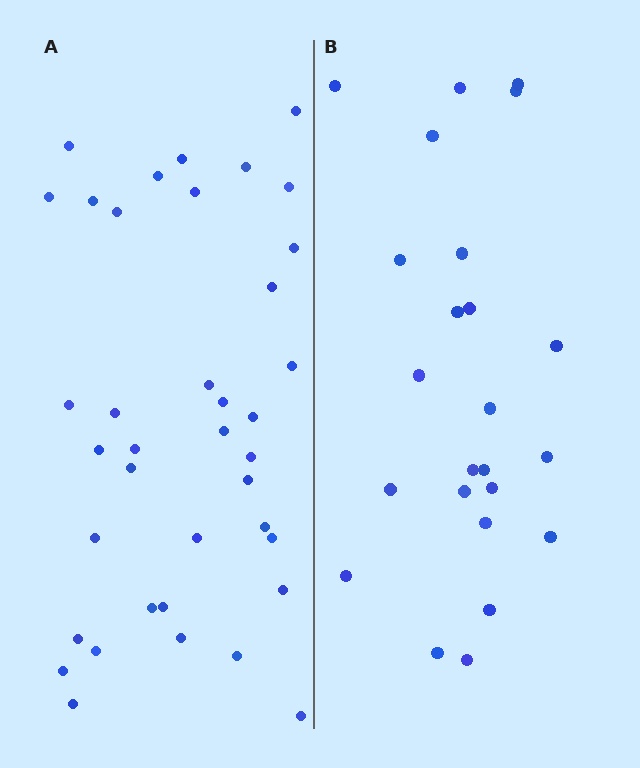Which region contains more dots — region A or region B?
Region A (the left region) has more dots.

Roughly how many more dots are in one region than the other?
Region A has approximately 15 more dots than region B.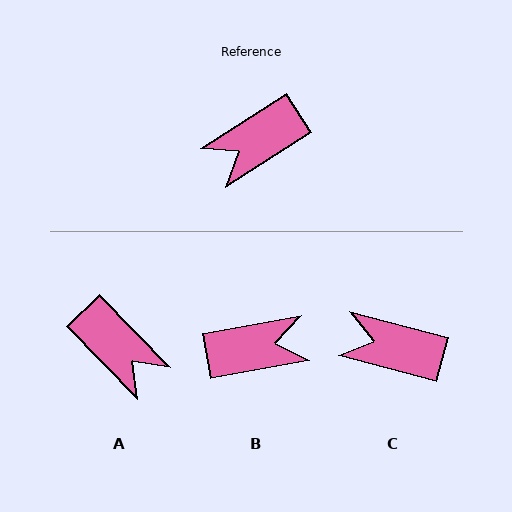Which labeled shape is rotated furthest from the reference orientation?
B, about 157 degrees away.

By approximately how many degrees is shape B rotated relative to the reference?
Approximately 157 degrees counter-clockwise.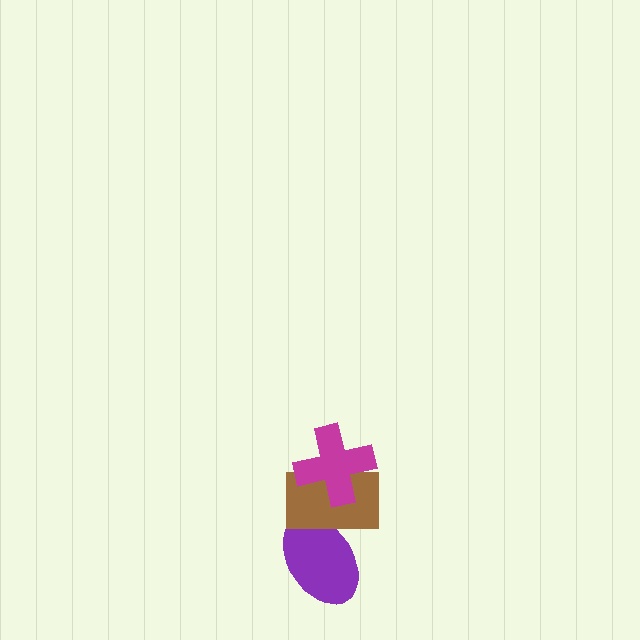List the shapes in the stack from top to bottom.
From top to bottom: the magenta cross, the brown rectangle, the purple ellipse.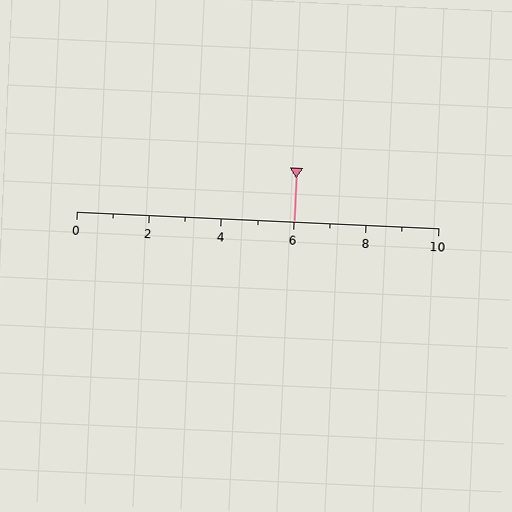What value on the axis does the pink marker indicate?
The marker indicates approximately 6.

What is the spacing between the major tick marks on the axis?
The major ticks are spaced 2 apart.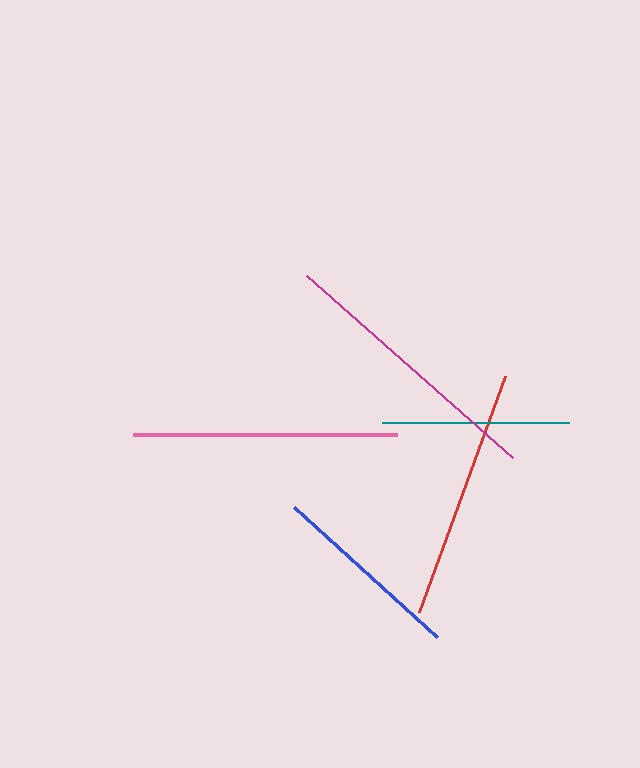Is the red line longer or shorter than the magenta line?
The magenta line is longer than the red line.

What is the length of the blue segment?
The blue segment is approximately 193 pixels long.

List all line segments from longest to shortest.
From longest to shortest: magenta, pink, red, blue, teal.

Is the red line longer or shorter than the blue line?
The red line is longer than the blue line.